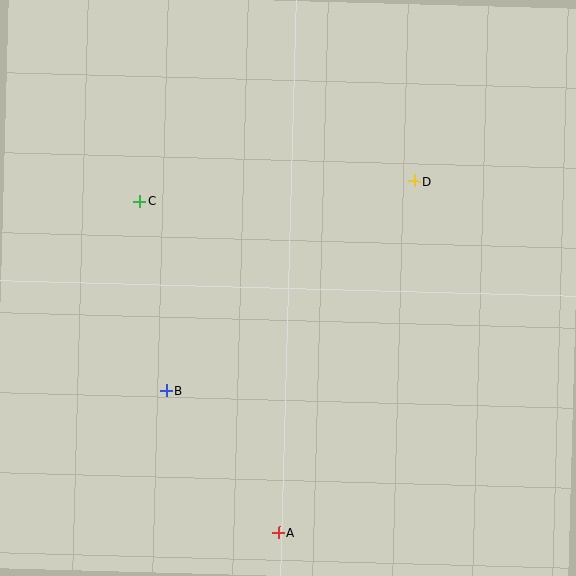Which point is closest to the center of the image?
Point B at (166, 390) is closest to the center.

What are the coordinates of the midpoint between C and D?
The midpoint between C and D is at (277, 191).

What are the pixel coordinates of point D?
Point D is at (414, 181).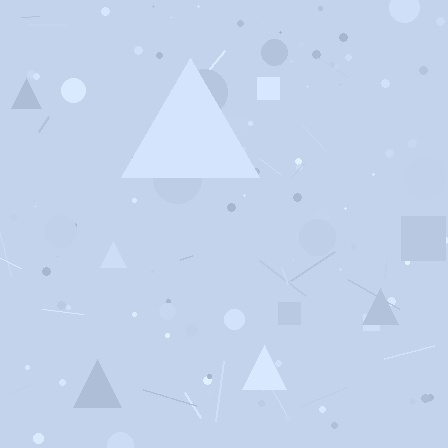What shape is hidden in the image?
A triangle is hidden in the image.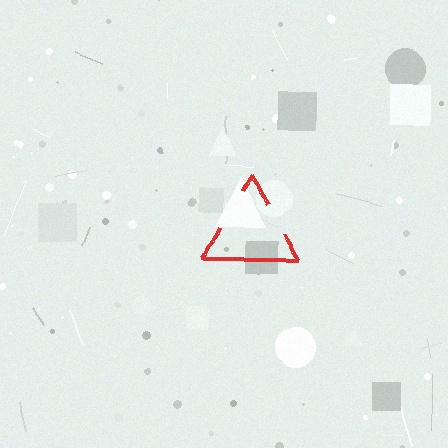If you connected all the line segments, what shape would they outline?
They would outline a triangle.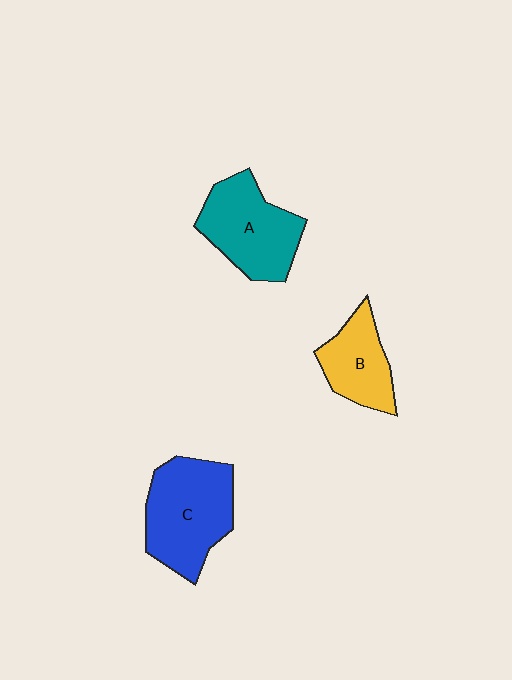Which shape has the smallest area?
Shape B (yellow).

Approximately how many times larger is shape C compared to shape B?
Approximately 1.6 times.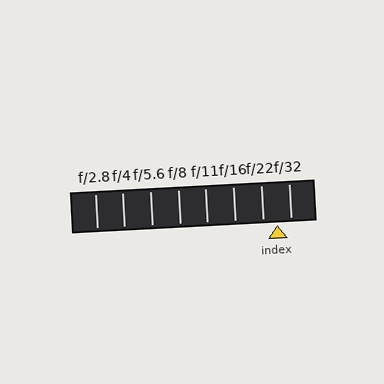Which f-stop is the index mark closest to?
The index mark is closest to f/32.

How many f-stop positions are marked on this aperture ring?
There are 8 f-stop positions marked.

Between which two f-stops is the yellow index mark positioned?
The index mark is between f/22 and f/32.